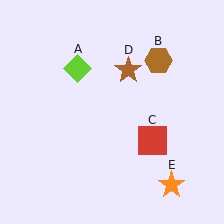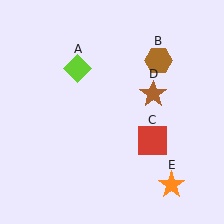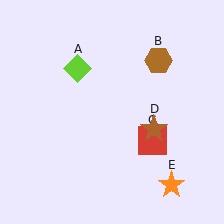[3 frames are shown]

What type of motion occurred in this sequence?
The brown star (object D) rotated clockwise around the center of the scene.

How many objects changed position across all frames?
1 object changed position: brown star (object D).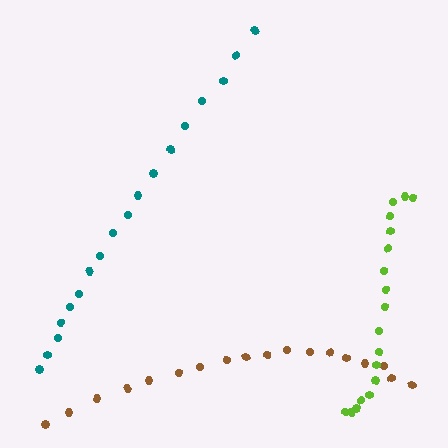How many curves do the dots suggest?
There are 3 distinct paths.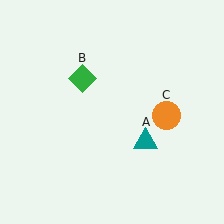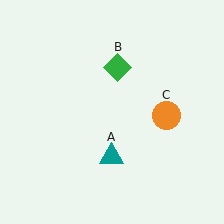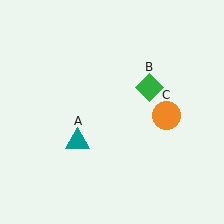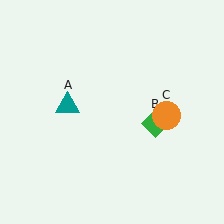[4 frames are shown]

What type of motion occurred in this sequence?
The teal triangle (object A), green diamond (object B) rotated clockwise around the center of the scene.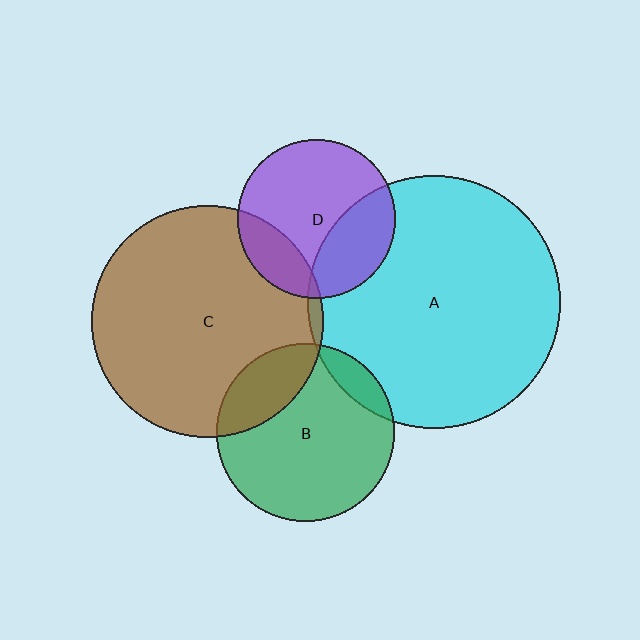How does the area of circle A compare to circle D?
Approximately 2.5 times.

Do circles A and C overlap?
Yes.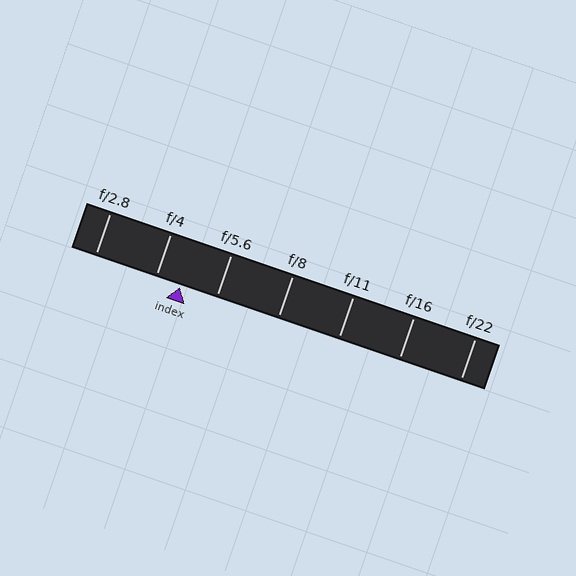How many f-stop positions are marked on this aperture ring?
There are 7 f-stop positions marked.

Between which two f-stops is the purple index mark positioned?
The index mark is between f/4 and f/5.6.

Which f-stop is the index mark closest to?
The index mark is closest to f/4.